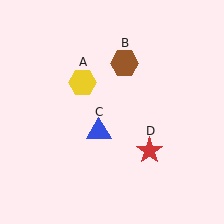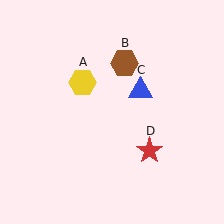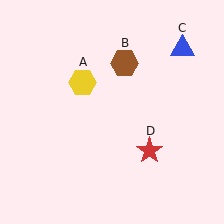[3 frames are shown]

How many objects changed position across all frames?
1 object changed position: blue triangle (object C).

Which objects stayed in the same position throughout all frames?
Yellow hexagon (object A) and brown hexagon (object B) and red star (object D) remained stationary.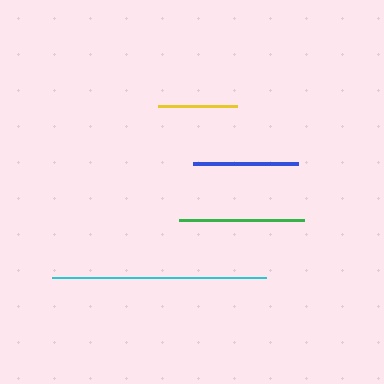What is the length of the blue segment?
The blue segment is approximately 105 pixels long.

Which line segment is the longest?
The cyan line is the longest at approximately 214 pixels.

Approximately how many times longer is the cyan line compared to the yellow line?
The cyan line is approximately 2.7 times the length of the yellow line.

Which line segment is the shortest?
The yellow line is the shortest at approximately 79 pixels.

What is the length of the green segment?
The green segment is approximately 125 pixels long.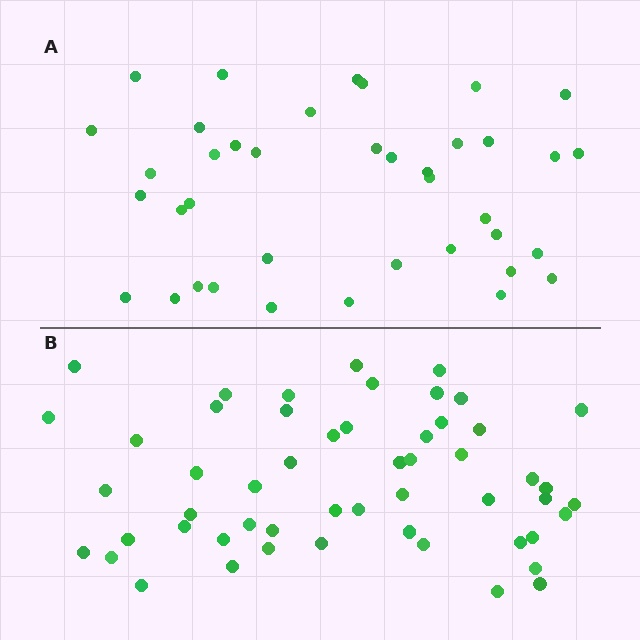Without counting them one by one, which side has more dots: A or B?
Region B (the bottom region) has more dots.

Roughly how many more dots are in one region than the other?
Region B has approximately 15 more dots than region A.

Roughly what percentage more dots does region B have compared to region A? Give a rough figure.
About 35% more.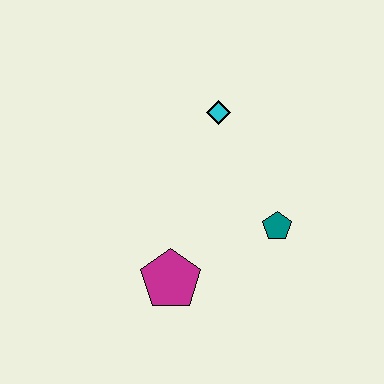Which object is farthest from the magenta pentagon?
The cyan diamond is farthest from the magenta pentagon.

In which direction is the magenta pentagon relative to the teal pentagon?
The magenta pentagon is to the left of the teal pentagon.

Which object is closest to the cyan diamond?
The teal pentagon is closest to the cyan diamond.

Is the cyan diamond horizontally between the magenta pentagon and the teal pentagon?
Yes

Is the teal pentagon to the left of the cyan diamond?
No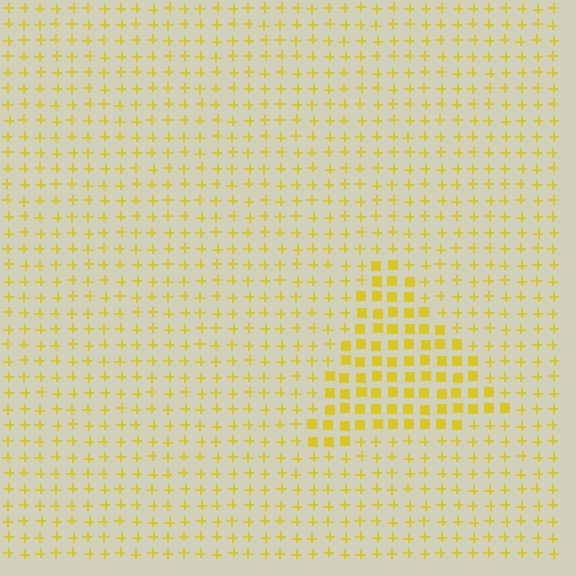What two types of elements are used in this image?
The image uses squares inside the triangle region and plus signs outside it.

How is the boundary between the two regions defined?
The boundary is defined by a change in element shape: squares inside vs. plus signs outside. All elements share the same color and spacing.